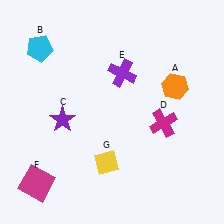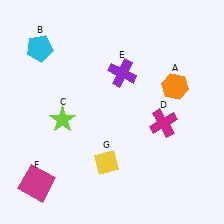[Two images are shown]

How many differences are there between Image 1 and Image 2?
There is 1 difference between the two images.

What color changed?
The star (C) changed from purple in Image 1 to lime in Image 2.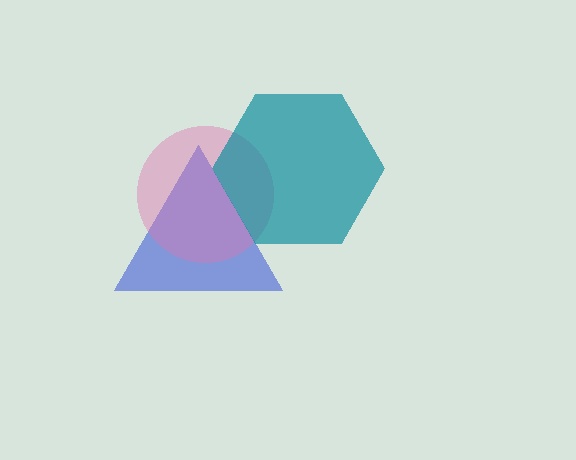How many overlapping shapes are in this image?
There are 3 overlapping shapes in the image.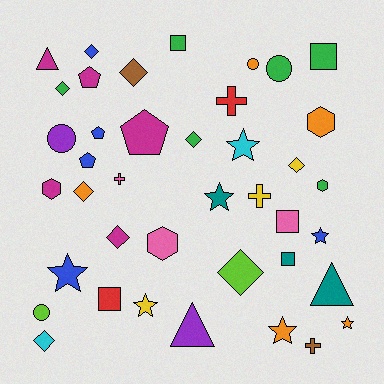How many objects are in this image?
There are 40 objects.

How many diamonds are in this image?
There are 9 diamonds.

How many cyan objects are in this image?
There are 2 cyan objects.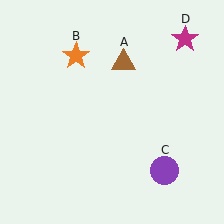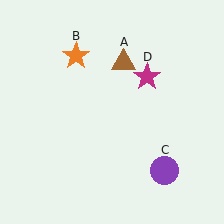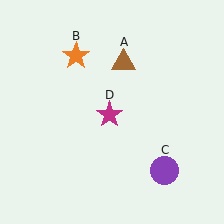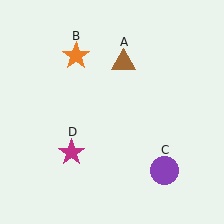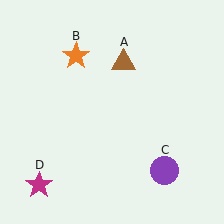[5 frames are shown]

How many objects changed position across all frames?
1 object changed position: magenta star (object D).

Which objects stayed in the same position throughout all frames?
Brown triangle (object A) and orange star (object B) and purple circle (object C) remained stationary.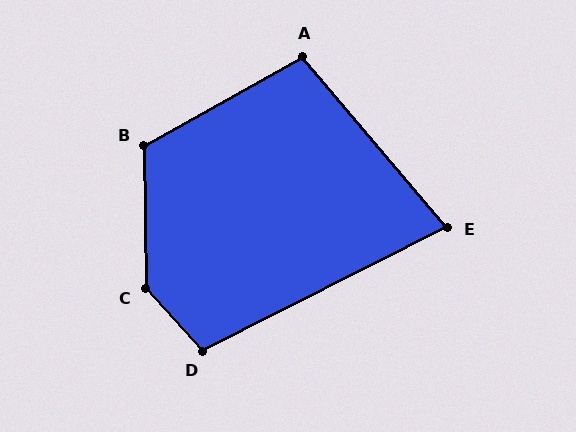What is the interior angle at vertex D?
Approximately 106 degrees (obtuse).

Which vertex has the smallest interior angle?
E, at approximately 76 degrees.